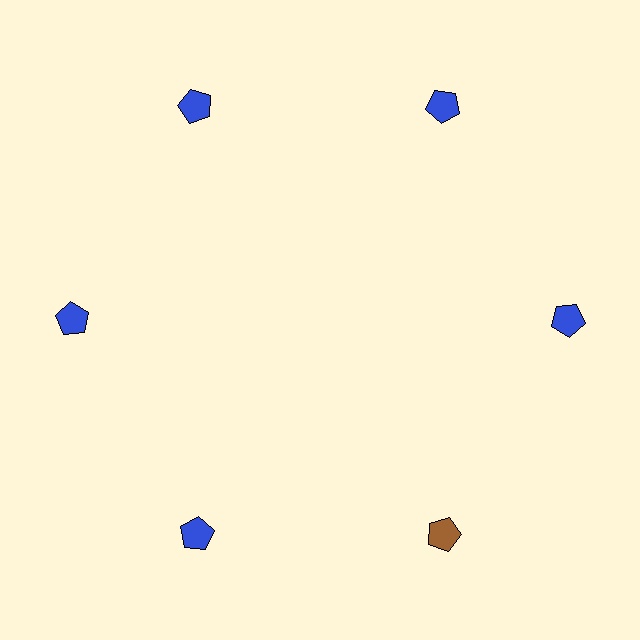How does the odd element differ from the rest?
It has a different color: brown instead of blue.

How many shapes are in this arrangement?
There are 6 shapes arranged in a ring pattern.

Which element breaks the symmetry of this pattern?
The brown pentagon at roughly the 5 o'clock position breaks the symmetry. All other shapes are blue pentagons.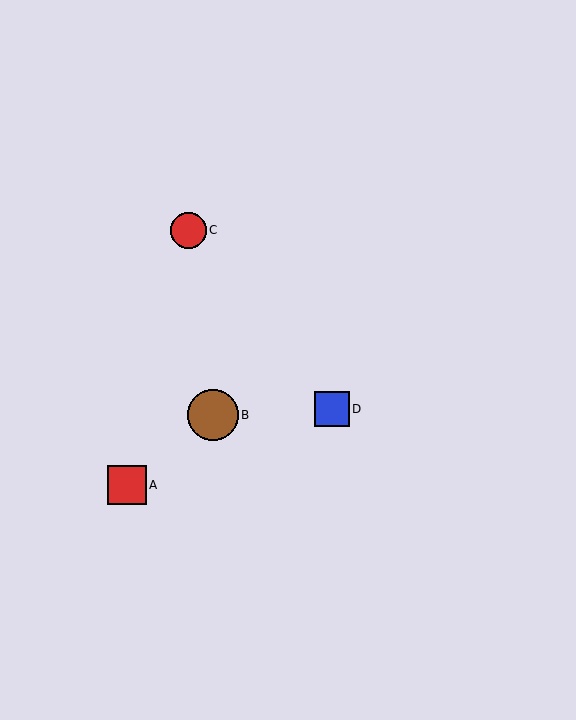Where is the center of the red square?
The center of the red square is at (127, 485).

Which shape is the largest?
The brown circle (labeled B) is the largest.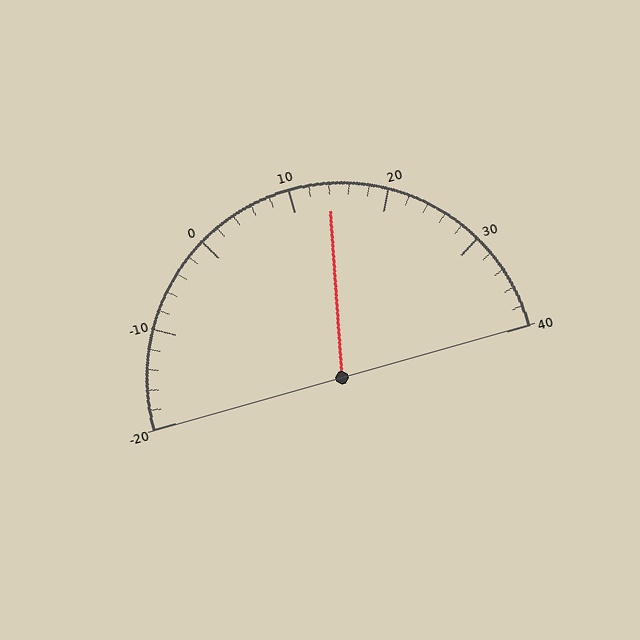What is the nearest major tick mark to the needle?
The nearest major tick mark is 10.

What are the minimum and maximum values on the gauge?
The gauge ranges from -20 to 40.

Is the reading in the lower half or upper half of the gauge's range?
The reading is in the upper half of the range (-20 to 40).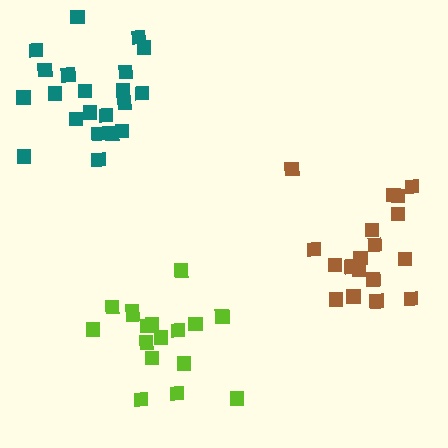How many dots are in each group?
Group 1: 18 dots, Group 2: 21 dots, Group 3: 17 dots (56 total).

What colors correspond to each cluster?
The clusters are colored: brown, teal, lime.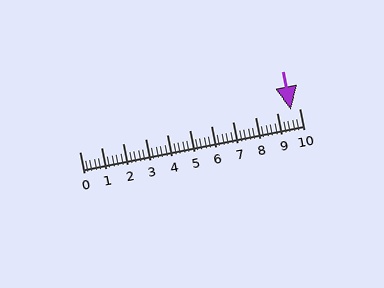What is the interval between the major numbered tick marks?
The major tick marks are spaced 1 units apart.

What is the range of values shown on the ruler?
The ruler shows values from 0 to 10.